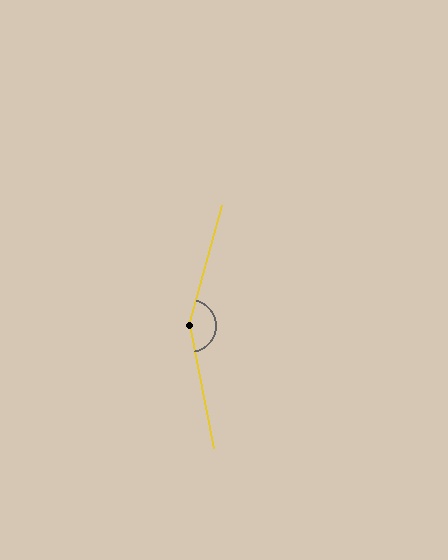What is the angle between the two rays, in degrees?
Approximately 154 degrees.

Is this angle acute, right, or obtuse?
It is obtuse.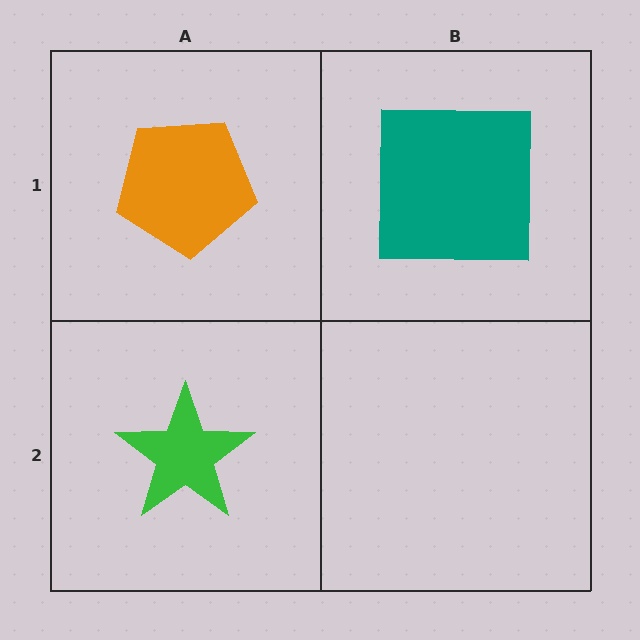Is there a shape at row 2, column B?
No, that cell is empty.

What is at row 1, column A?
An orange pentagon.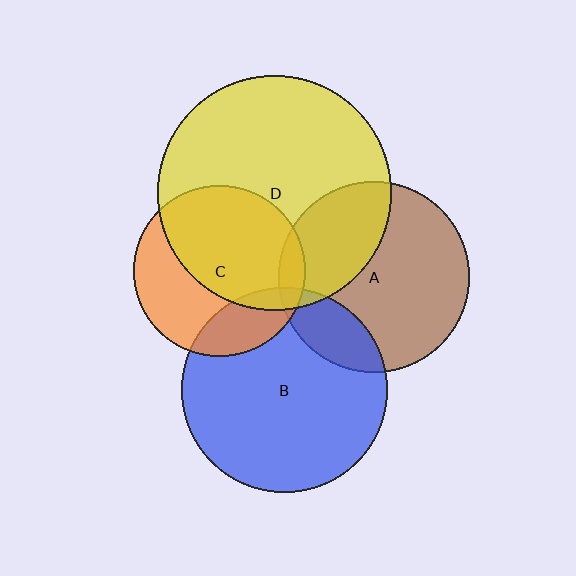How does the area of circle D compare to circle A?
Approximately 1.5 times.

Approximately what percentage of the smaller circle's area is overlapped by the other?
Approximately 20%.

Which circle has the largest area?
Circle D (yellow).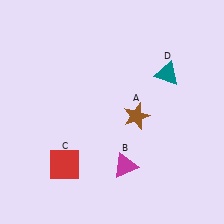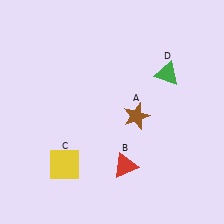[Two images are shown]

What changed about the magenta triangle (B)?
In Image 1, B is magenta. In Image 2, it changed to red.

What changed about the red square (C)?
In Image 1, C is red. In Image 2, it changed to yellow.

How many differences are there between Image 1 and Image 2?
There are 3 differences between the two images.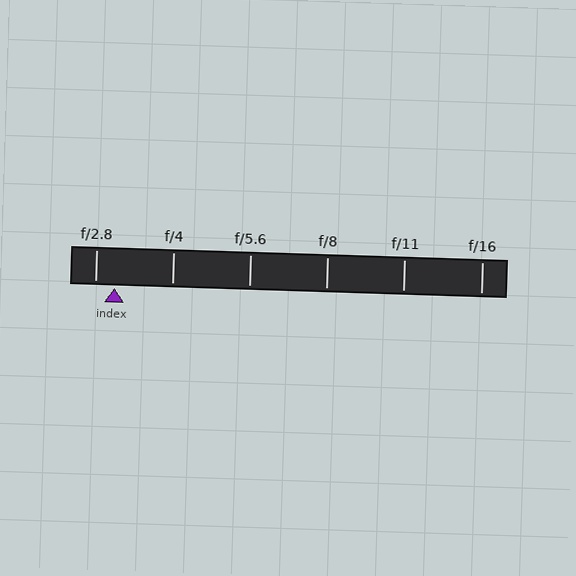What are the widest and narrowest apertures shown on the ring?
The widest aperture shown is f/2.8 and the narrowest is f/16.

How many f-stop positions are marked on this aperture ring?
There are 6 f-stop positions marked.